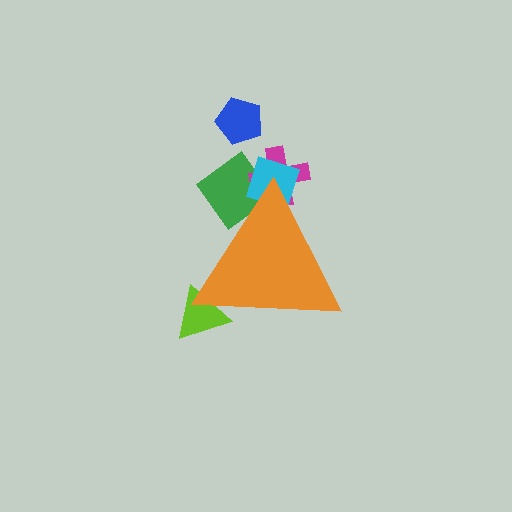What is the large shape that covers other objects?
An orange triangle.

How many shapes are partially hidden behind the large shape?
4 shapes are partially hidden.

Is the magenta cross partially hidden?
Yes, the magenta cross is partially hidden behind the orange triangle.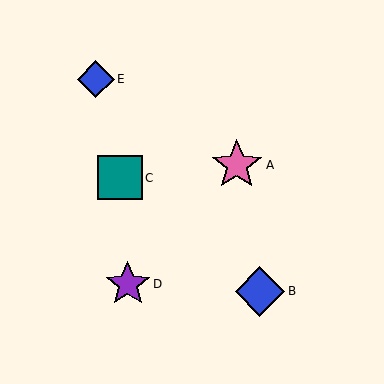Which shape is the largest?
The pink star (labeled A) is the largest.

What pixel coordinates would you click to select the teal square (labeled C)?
Click at (120, 178) to select the teal square C.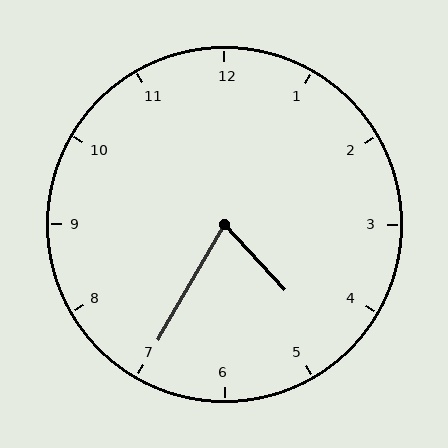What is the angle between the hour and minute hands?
Approximately 72 degrees.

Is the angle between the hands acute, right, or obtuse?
It is acute.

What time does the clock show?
4:35.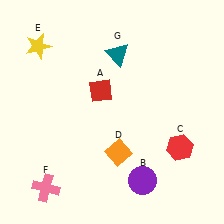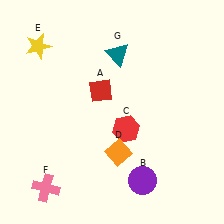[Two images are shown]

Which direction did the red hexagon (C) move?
The red hexagon (C) moved left.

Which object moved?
The red hexagon (C) moved left.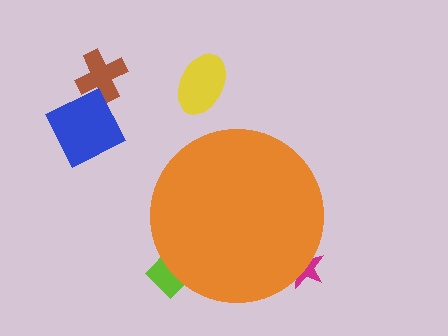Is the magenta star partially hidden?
Yes, the magenta star is partially hidden behind the orange circle.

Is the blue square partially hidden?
No, the blue square is fully visible.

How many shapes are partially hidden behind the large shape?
2 shapes are partially hidden.